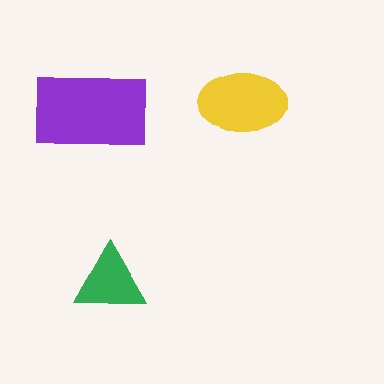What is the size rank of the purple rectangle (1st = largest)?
1st.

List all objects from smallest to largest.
The green triangle, the yellow ellipse, the purple rectangle.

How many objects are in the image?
There are 3 objects in the image.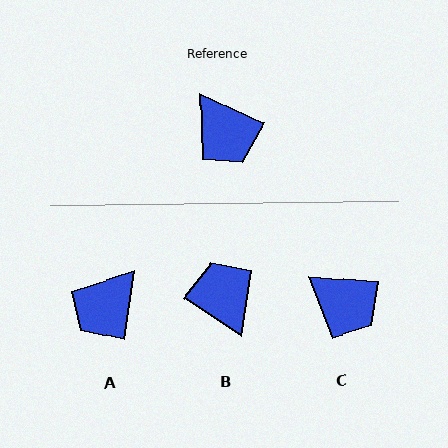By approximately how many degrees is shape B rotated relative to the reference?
Approximately 171 degrees counter-clockwise.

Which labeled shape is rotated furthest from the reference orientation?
B, about 171 degrees away.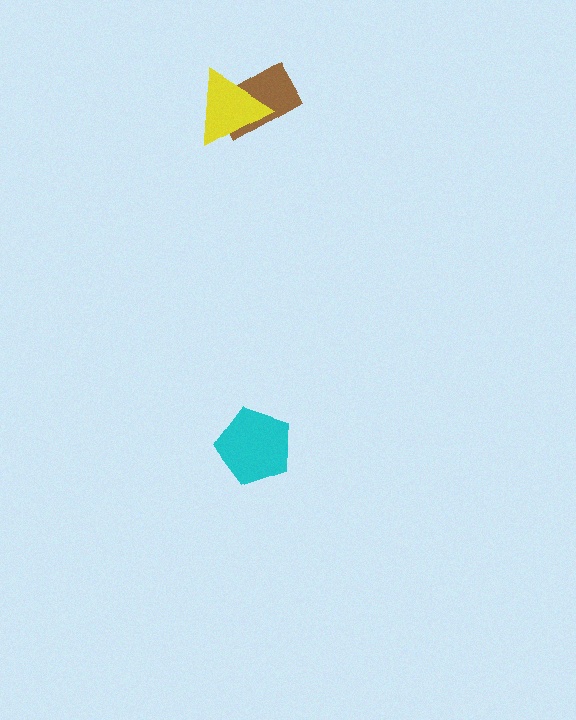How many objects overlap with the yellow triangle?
1 object overlaps with the yellow triangle.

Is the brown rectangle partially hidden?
Yes, it is partially covered by another shape.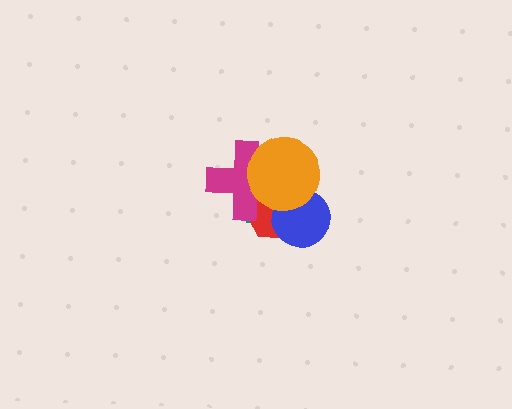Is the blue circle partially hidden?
Yes, it is partially covered by another shape.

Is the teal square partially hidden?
Yes, it is partially covered by another shape.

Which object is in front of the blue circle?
The orange circle is in front of the blue circle.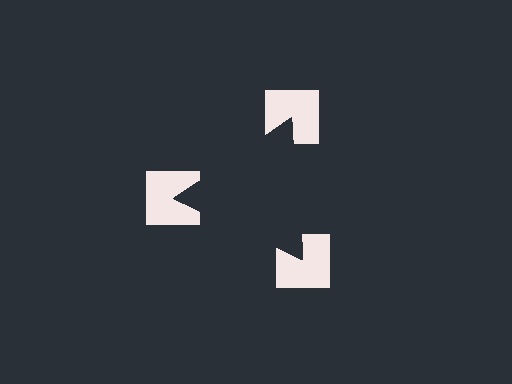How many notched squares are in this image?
There are 3 — one at each vertex of the illusory triangle.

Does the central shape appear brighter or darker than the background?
It typically appears slightly darker than the background, even though no actual brightness change is drawn.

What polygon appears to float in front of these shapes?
An illusory triangle — its edges are inferred from the aligned wedge cuts in the notched squares, not physically drawn.